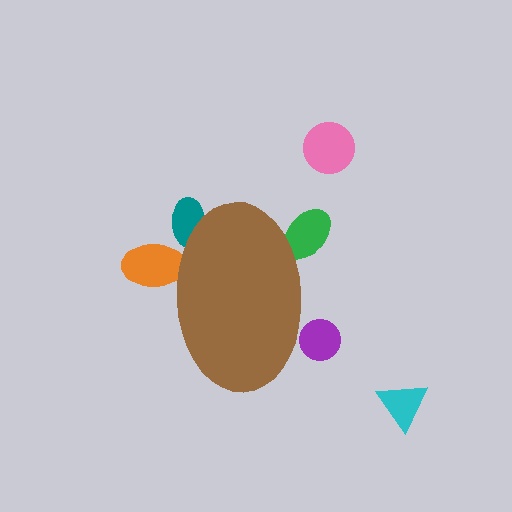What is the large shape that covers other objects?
A brown ellipse.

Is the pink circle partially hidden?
No, the pink circle is fully visible.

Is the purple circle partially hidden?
Yes, the purple circle is partially hidden behind the brown ellipse.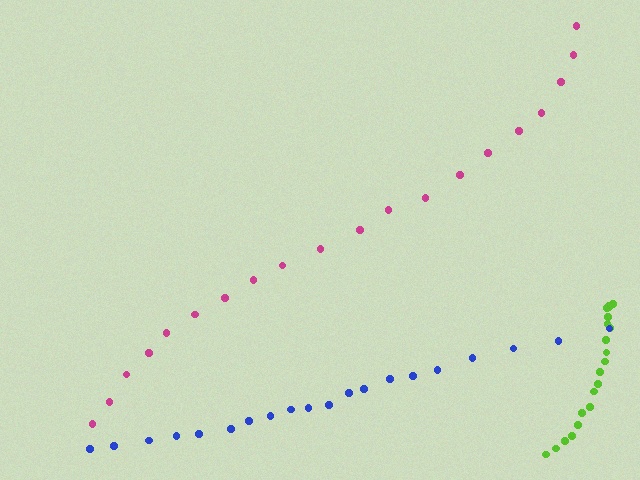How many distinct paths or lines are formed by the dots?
There are 3 distinct paths.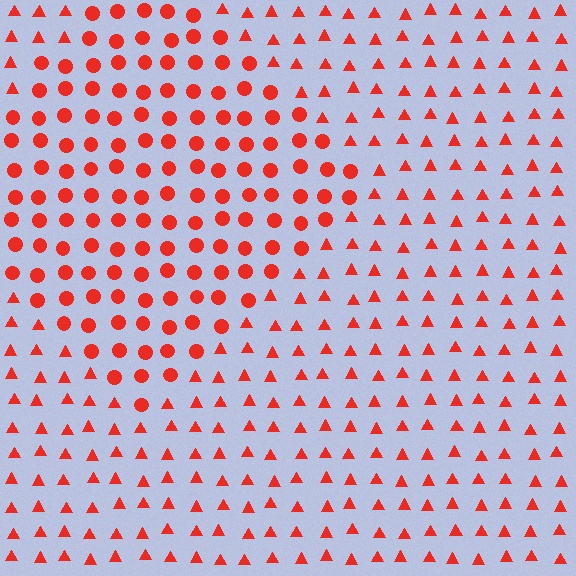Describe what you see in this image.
The image is filled with small red elements arranged in a uniform grid. A diamond-shaped region contains circles, while the surrounding area contains triangles. The boundary is defined purely by the change in element shape.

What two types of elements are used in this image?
The image uses circles inside the diamond region and triangles outside it.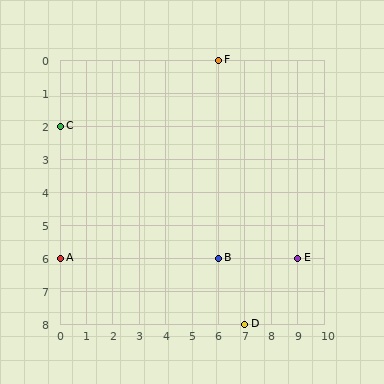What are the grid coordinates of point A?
Point A is at grid coordinates (0, 6).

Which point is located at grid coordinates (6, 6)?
Point B is at (6, 6).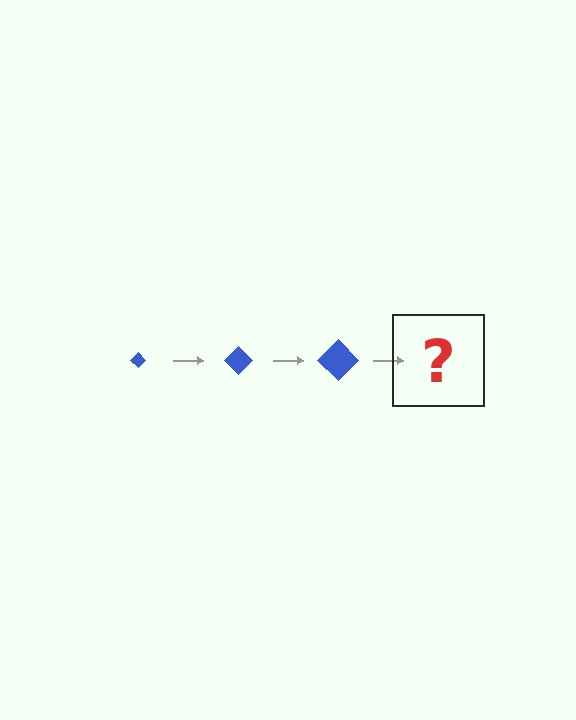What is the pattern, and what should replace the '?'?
The pattern is that the diamond gets progressively larger each step. The '?' should be a blue diamond, larger than the previous one.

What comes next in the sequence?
The next element should be a blue diamond, larger than the previous one.